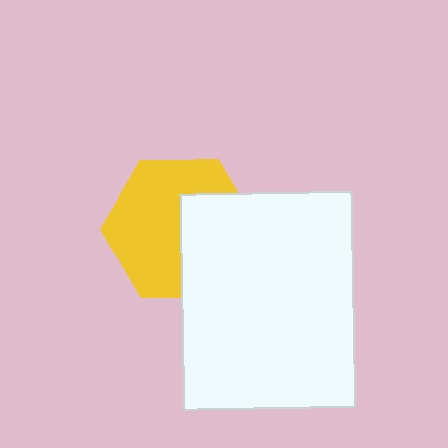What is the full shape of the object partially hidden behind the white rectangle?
The partially hidden object is a yellow hexagon.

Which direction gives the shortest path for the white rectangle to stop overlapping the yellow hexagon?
Moving right gives the shortest separation.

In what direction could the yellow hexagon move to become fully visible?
The yellow hexagon could move left. That would shift it out from behind the white rectangle entirely.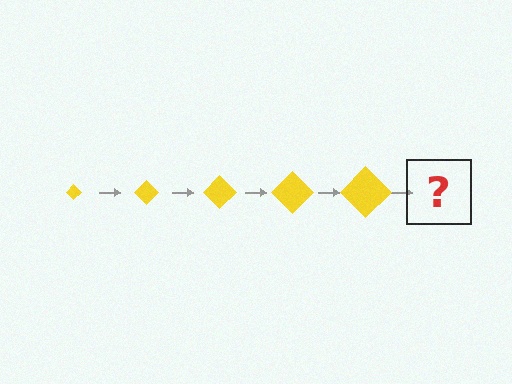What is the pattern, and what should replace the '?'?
The pattern is that the diamond gets progressively larger each step. The '?' should be a yellow diamond, larger than the previous one.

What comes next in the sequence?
The next element should be a yellow diamond, larger than the previous one.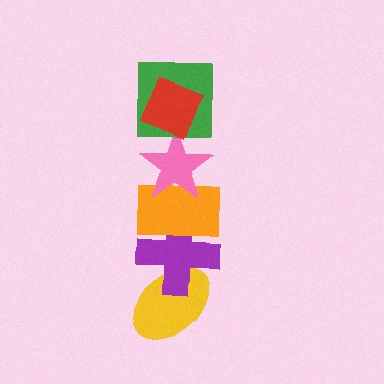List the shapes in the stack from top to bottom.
From top to bottom: the red diamond, the green square, the pink star, the orange rectangle, the purple cross, the yellow ellipse.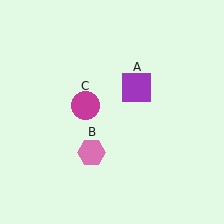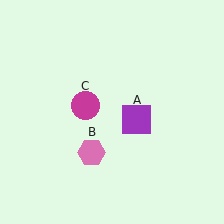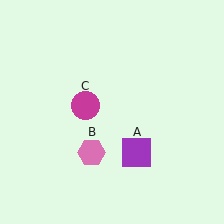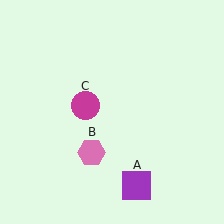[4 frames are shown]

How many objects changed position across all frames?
1 object changed position: purple square (object A).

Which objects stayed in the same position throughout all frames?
Pink hexagon (object B) and magenta circle (object C) remained stationary.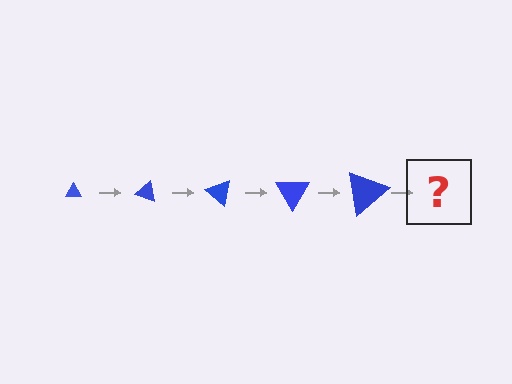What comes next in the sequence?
The next element should be a triangle, larger than the previous one and rotated 100 degrees from the start.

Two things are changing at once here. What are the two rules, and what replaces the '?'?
The two rules are that the triangle grows larger each step and it rotates 20 degrees each step. The '?' should be a triangle, larger than the previous one and rotated 100 degrees from the start.